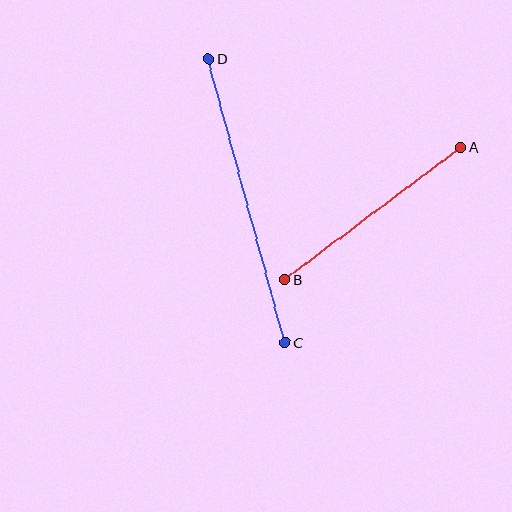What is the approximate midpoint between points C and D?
The midpoint is at approximately (247, 201) pixels.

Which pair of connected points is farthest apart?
Points C and D are farthest apart.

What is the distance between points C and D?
The distance is approximately 294 pixels.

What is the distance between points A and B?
The distance is approximately 220 pixels.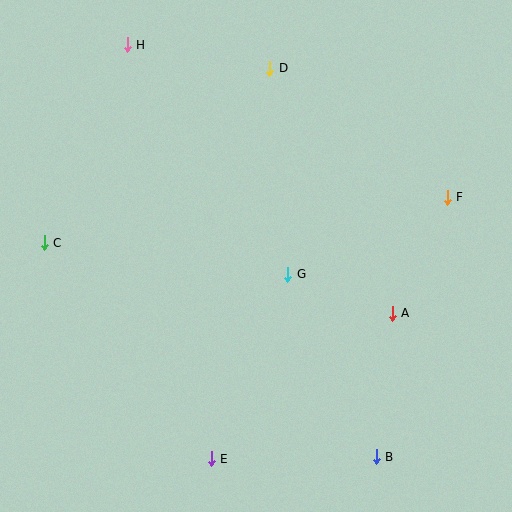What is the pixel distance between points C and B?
The distance between C and B is 396 pixels.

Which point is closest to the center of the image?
Point G at (288, 274) is closest to the center.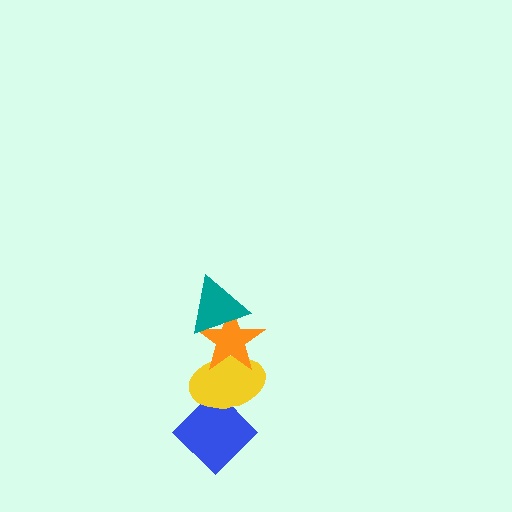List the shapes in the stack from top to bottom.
From top to bottom: the teal triangle, the orange star, the yellow ellipse, the blue diamond.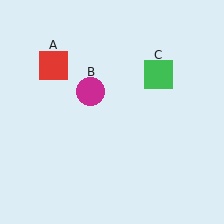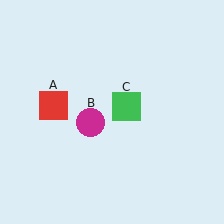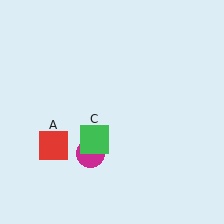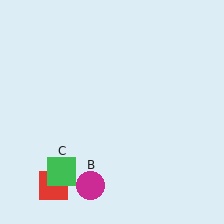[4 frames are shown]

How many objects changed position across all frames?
3 objects changed position: red square (object A), magenta circle (object B), green square (object C).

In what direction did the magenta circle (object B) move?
The magenta circle (object B) moved down.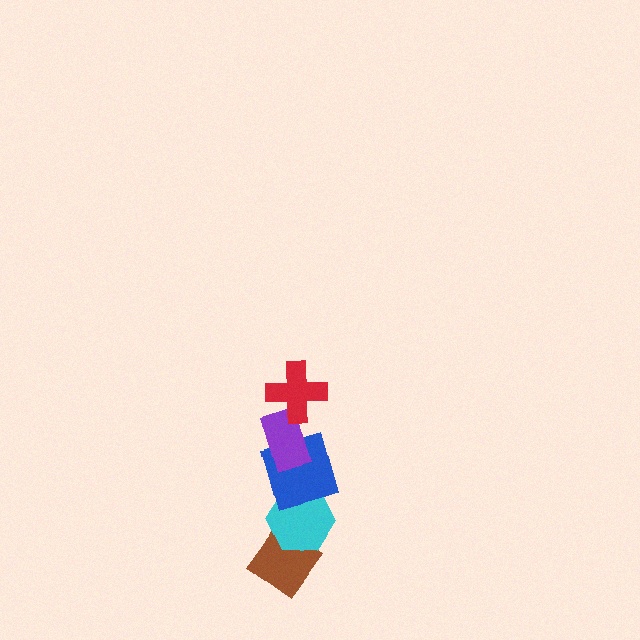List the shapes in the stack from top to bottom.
From top to bottom: the red cross, the purple rectangle, the blue square, the cyan hexagon, the brown diamond.